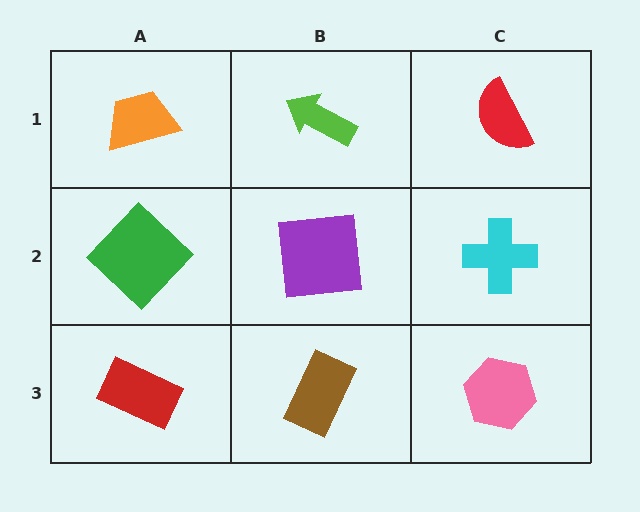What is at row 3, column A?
A red rectangle.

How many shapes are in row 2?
3 shapes.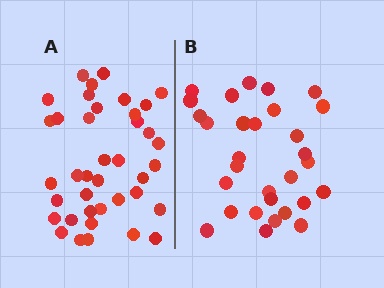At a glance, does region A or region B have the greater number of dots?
Region A (the left region) has more dots.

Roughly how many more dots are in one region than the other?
Region A has roughly 8 or so more dots than region B.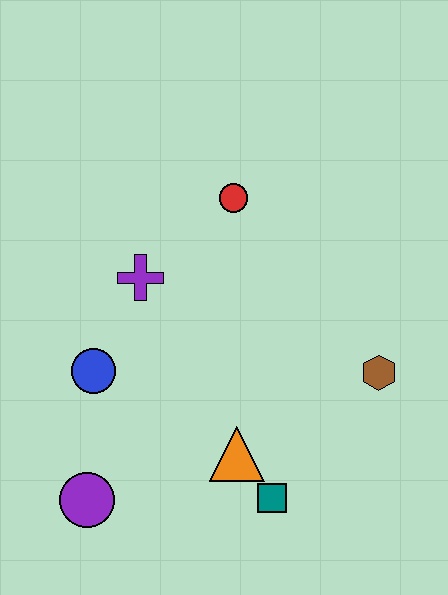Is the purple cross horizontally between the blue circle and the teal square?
Yes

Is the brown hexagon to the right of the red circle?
Yes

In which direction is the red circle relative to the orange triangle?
The red circle is above the orange triangle.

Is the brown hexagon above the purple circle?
Yes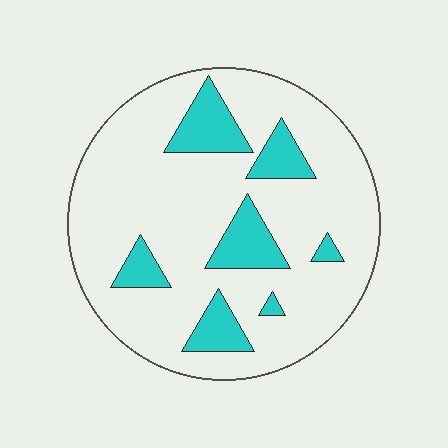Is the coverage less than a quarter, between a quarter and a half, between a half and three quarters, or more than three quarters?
Less than a quarter.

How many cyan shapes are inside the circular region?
7.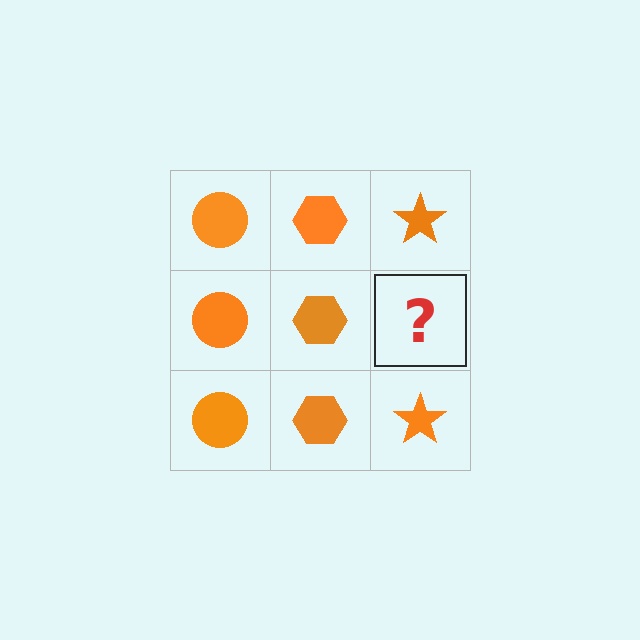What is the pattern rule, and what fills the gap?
The rule is that each column has a consistent shape. The gap should be filled with an orange star.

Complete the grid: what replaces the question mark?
The question mark should be replaced with an orange star.